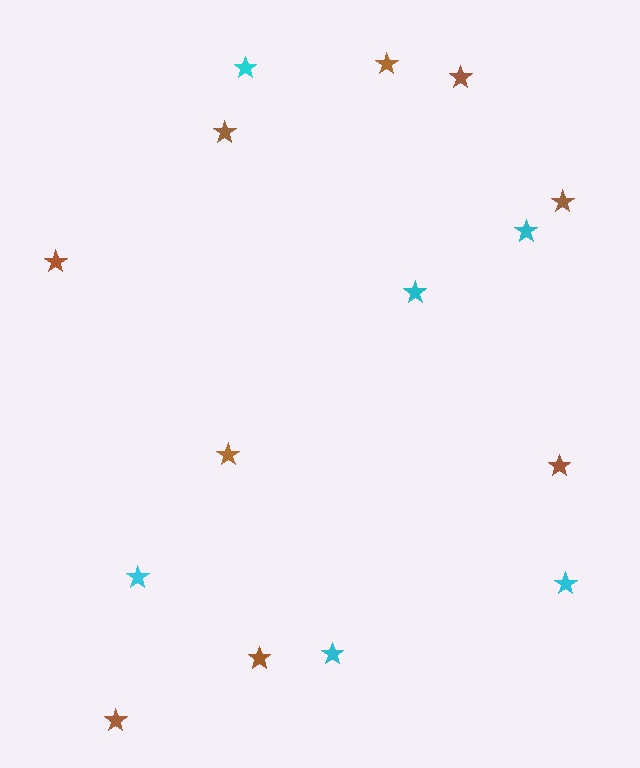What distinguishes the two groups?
There are 2 groups: one group of cyan stars (6) and one group of brown stars (9).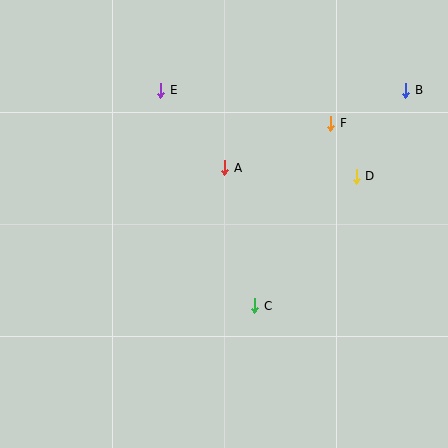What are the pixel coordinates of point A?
Point A is at (225, 168).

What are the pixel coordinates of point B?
Point B is at (406, 90).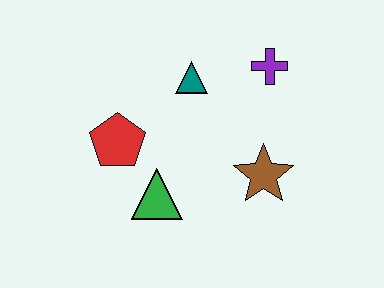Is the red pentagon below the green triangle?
No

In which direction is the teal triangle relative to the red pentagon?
The teal triangle is to the right of the red pentagon.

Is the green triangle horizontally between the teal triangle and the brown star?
No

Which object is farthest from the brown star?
The red pentagon is farthest from the brown star.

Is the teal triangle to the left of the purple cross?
Yes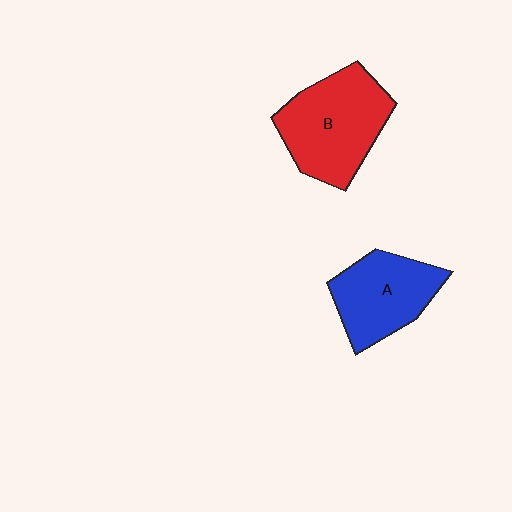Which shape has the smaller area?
Shape A (blue).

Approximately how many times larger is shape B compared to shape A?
Approximately 1.3 times.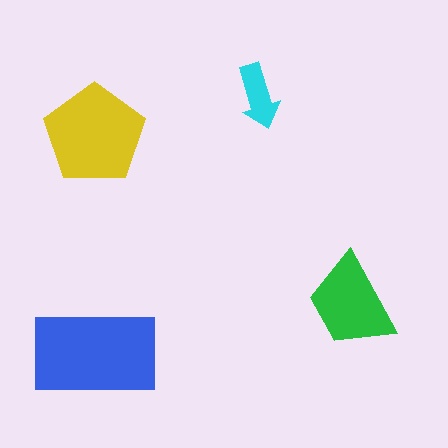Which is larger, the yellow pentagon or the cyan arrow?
The yellow pentagon.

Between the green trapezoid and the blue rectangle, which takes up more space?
The blue rectangle.